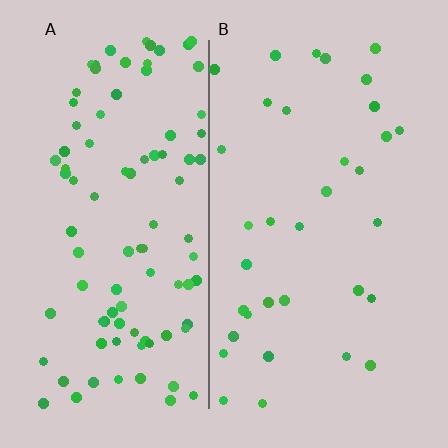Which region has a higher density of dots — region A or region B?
A (the left).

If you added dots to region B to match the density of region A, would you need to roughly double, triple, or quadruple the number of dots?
Approximately triple.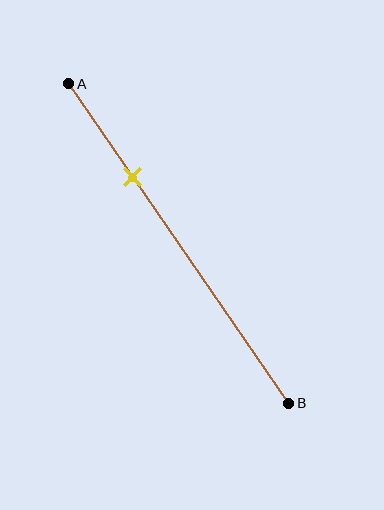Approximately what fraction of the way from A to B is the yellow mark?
The yellow mark is approximately 30% of the way from A to B.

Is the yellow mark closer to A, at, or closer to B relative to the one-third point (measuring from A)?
The yellow mark is closer to point A than the one-third point of segment AB.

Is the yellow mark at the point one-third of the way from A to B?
No, the mark is at about 30% from A, not at the 33% one-third point.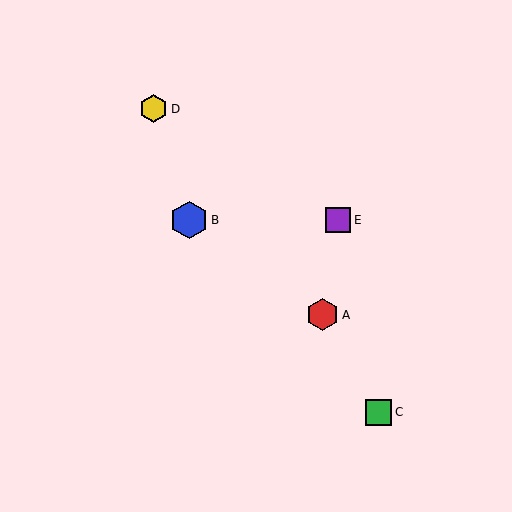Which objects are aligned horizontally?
Objects B, E are aligned horizontally.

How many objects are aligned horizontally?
2 objects (B, E) are aligned horizontally.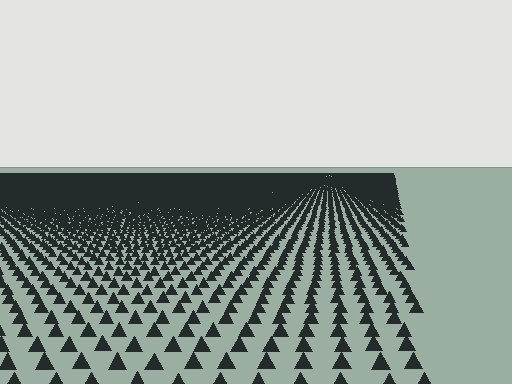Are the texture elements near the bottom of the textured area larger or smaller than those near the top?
Larger. Near the bottom, elements are closer to the viewer and appear at a bigger on-screen size.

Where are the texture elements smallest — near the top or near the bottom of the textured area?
Near the top.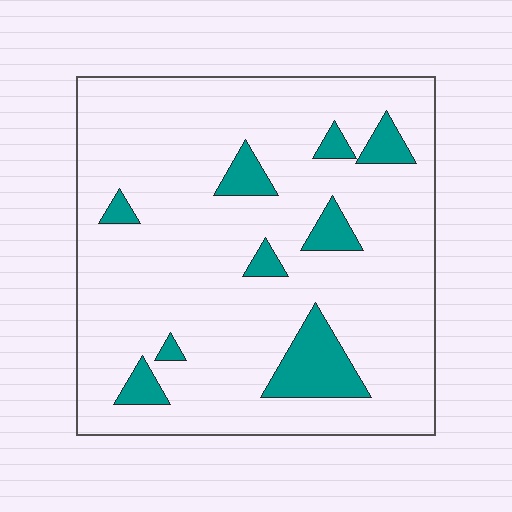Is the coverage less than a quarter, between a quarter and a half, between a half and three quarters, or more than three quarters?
Less than a quarter.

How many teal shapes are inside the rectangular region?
9.